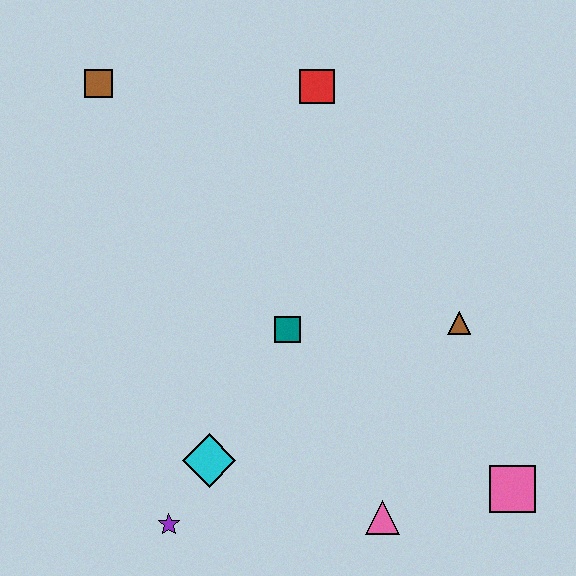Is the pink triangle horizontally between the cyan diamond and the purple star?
No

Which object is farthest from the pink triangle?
The brown square is farthest from the pink triangle.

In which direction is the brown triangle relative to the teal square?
The brown triangle is to the right of the teal square.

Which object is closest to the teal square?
The cyan diamond is closest to the teal square.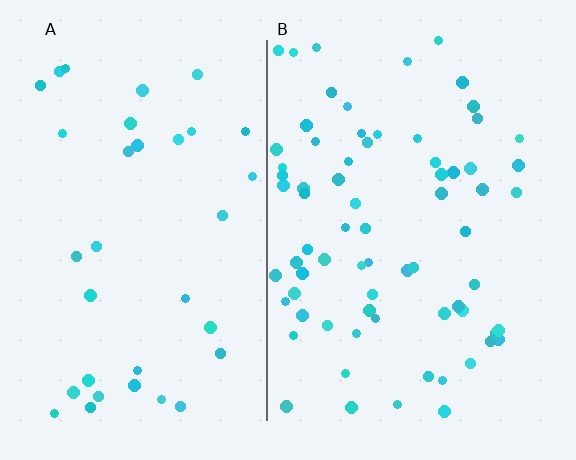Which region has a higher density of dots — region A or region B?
B (the right).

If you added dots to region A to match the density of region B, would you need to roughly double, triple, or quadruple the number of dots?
Approximately double.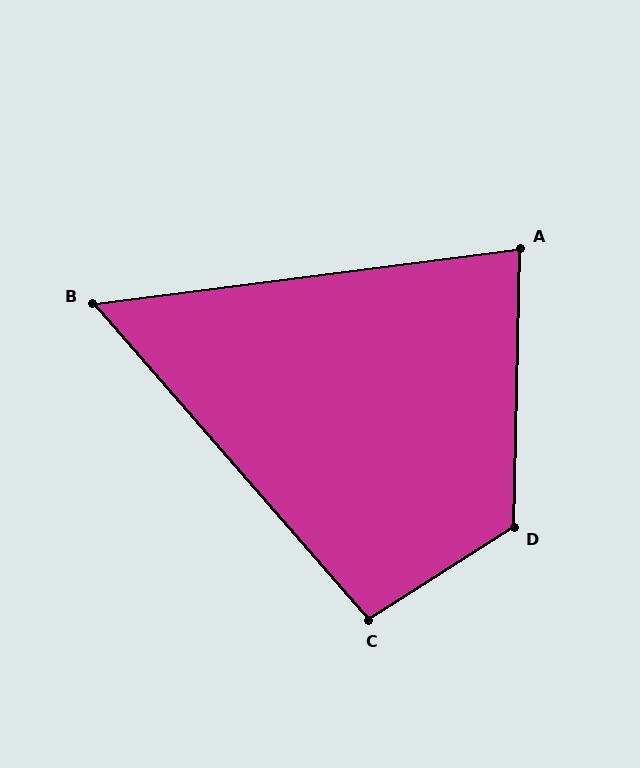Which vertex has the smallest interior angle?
B, at approximately 56 degrees.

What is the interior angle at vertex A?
Approximately 81 degrees (acute).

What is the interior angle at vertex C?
Approximately 99 degrees (obtuse).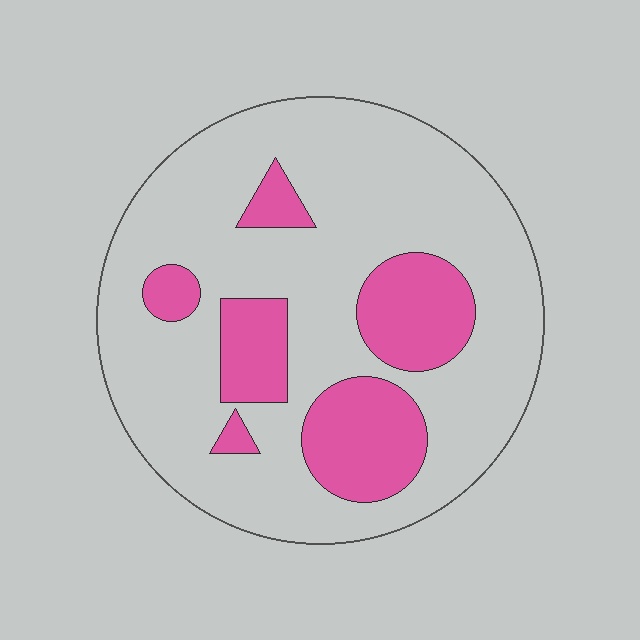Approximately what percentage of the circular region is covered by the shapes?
Approximately 25%.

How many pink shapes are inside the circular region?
6.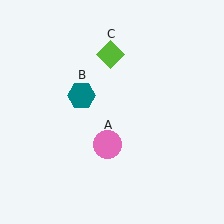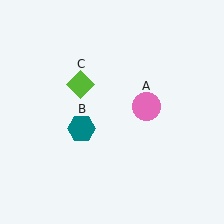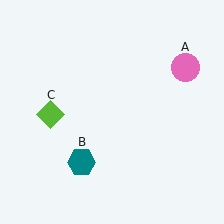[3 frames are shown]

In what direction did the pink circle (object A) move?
The pink circle (object A) moved up and to the right.